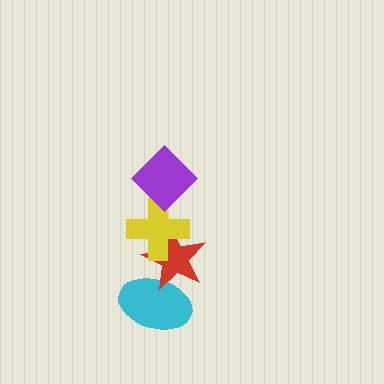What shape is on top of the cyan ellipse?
The red star is on top of the cyan ellipse.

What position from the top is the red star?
The red star is 3rd from the top.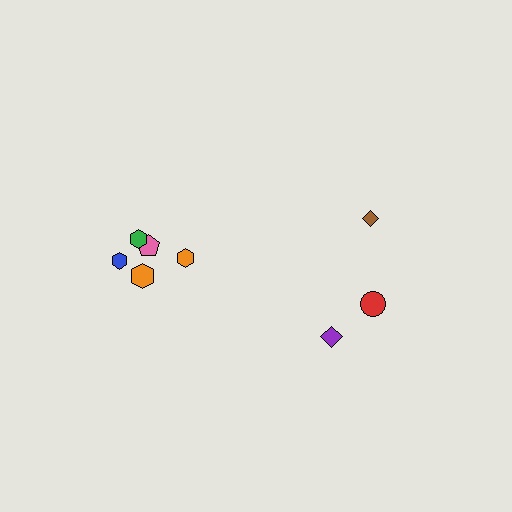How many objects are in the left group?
There are 5 objects.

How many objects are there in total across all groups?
There are 8 objects.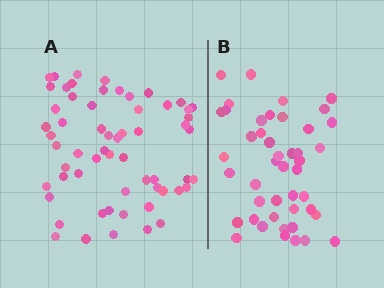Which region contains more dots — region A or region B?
Region A (the left region) has more dots.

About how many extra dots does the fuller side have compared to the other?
Region A has approximately 15 more dots than region B.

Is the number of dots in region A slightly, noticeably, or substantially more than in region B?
Region A has noticeably more, but not dramatically so. The ratio is roughly 1.3 to 1.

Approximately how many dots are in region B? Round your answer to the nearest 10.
About 40 dots. (The exact count is 45, which rounds to 40.)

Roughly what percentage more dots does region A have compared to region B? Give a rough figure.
About 35% more.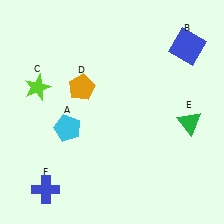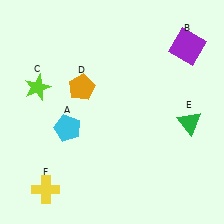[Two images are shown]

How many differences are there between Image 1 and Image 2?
There are 2 differences between the two images.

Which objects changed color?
B changed from blue to purple. F changed from blue to yellow.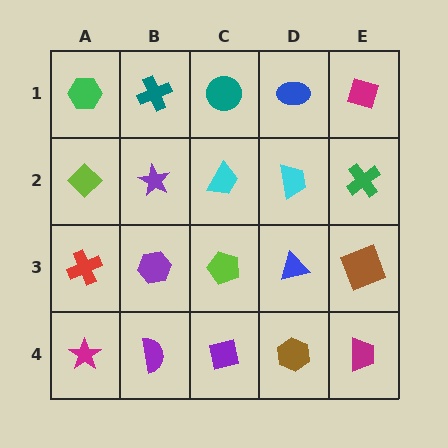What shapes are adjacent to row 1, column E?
A green cross (row 2, column E), a blue ellipse (row 1, column D).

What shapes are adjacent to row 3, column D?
A cyan trapezoid (row 2, column D), a brown hexagon (row 4, column D), a lime pentagon (row 3, column C), a brown square (row 3, column E).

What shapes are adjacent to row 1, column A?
A lime diamond (row 2, column A), a teal cross (row 1, column B).